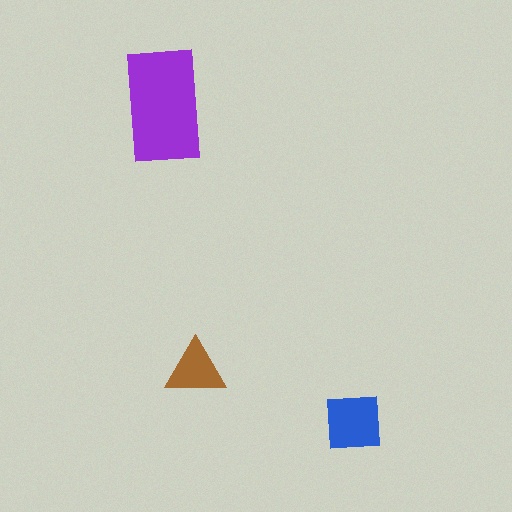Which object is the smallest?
The brown triangle.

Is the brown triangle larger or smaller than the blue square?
Smaller.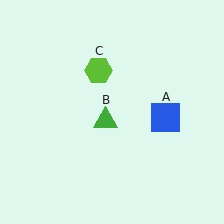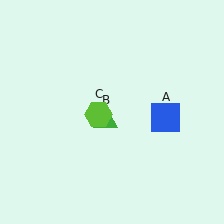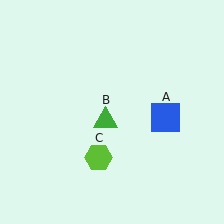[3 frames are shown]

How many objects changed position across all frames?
1 object changed position: lime hexagon (object C).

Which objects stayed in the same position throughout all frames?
Blue square (object A) and green triangle (object B) remained stationary.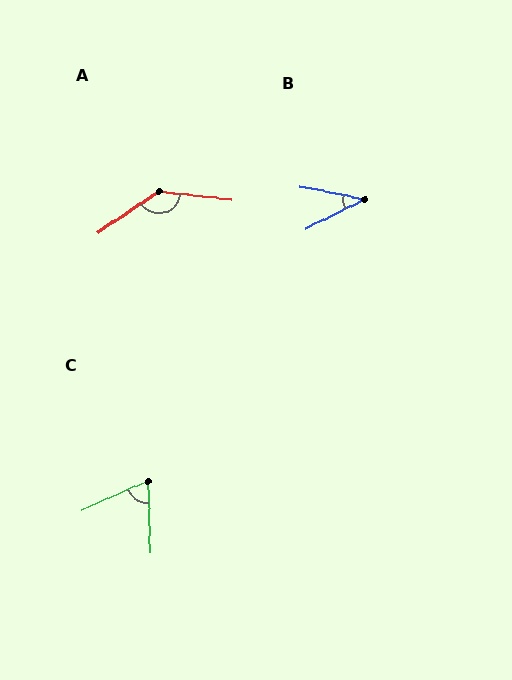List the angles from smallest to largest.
B (38°), C (67°), A (140°).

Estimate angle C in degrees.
Approximately 67 degrees.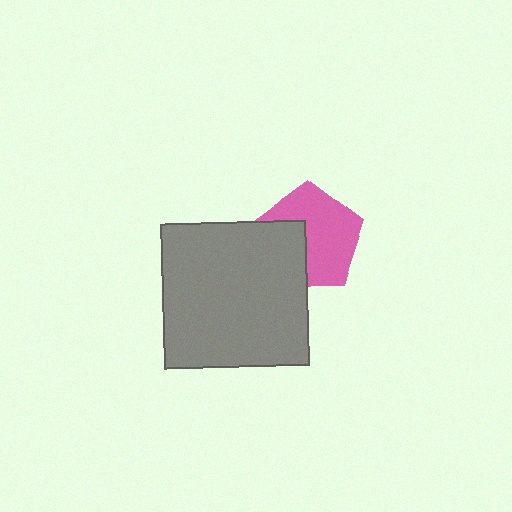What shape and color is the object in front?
The object in front is a gray square.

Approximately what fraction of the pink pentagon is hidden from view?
Roughly 35% of the pink pentagon is hidden behind the gray square.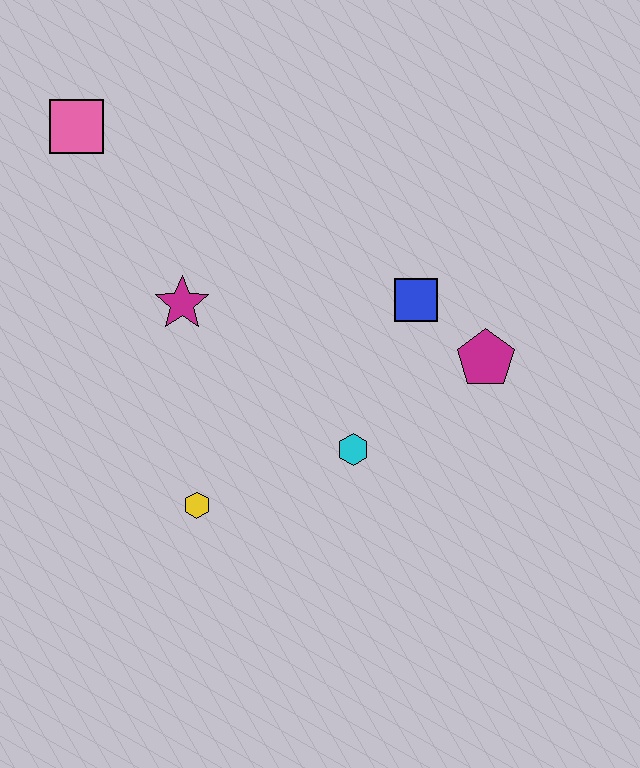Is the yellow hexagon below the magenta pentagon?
Yes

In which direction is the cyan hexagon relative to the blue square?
The cyan hexagon is below the blue square.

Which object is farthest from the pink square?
The magenta pentagon is farthest from the pink square.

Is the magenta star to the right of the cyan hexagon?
No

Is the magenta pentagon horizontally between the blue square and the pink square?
No